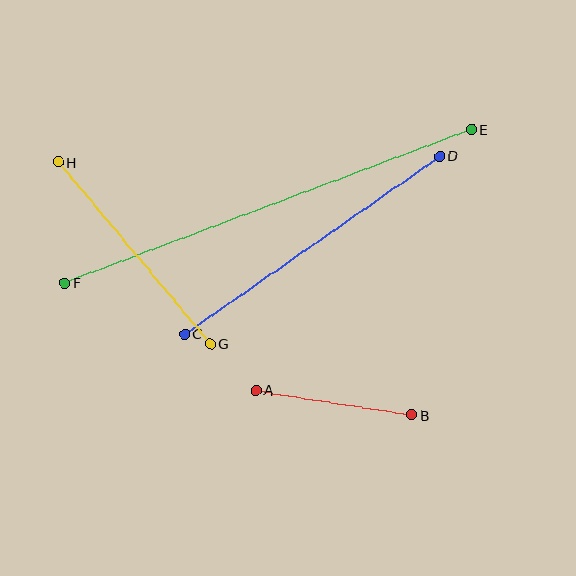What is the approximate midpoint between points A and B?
The midpoint is at approximately (334, 402) pixels.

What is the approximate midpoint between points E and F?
The midpoint is at approximately (268, 206) pixels.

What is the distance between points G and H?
The distance is approximately 237 pixels.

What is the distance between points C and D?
The distance is approximately 311 pixels.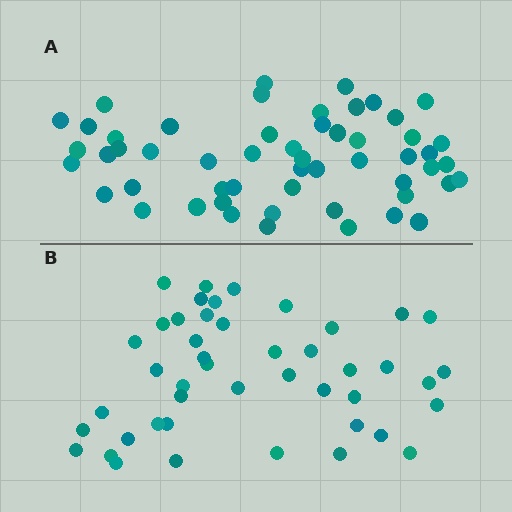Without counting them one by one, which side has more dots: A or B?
Region A (the top region) has more dots.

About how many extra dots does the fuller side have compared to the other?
Region A has roughly 8 or so more dots than region B.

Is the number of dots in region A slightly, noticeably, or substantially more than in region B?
Region A has only slightly more — the two regions are fairly close. The ratio is roughly 1.2 to 1.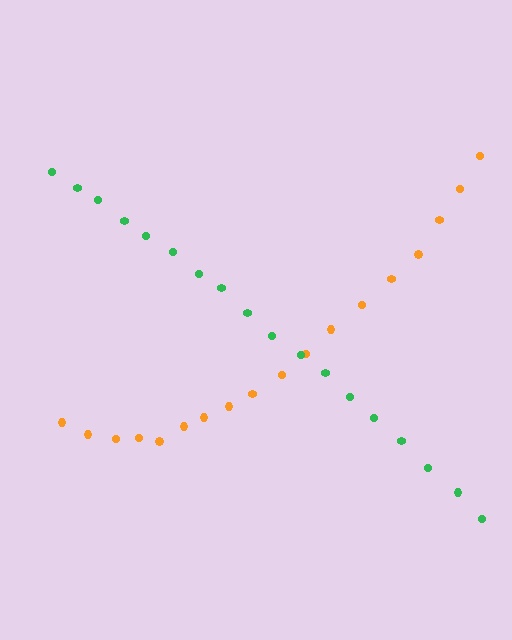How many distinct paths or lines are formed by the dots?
There are 2 distinct paths.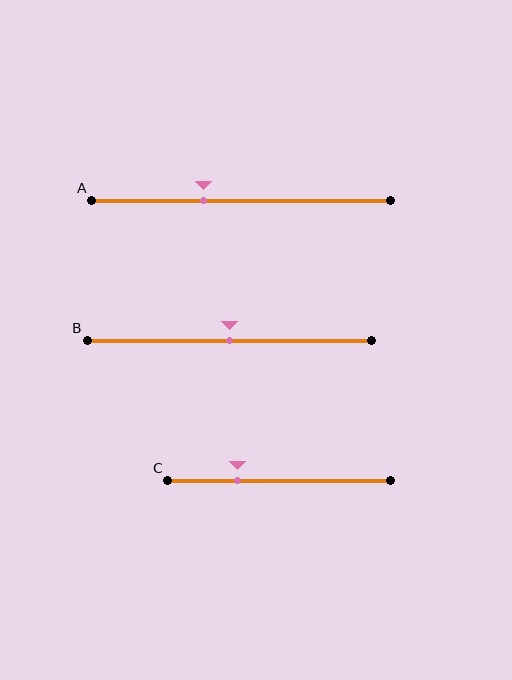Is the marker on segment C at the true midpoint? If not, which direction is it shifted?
No, the marker on segment C is shifted to the left by about 19% of the segment length.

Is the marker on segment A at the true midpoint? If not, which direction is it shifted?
No, the marker on segment A is shifted to the left by about 13% of the segment length.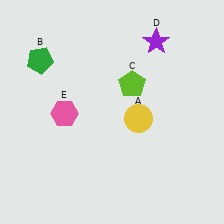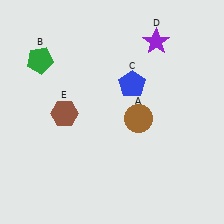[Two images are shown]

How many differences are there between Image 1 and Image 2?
There are 3 differences between the two images.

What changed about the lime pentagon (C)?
In Image 1, C is lime. In Image 2, it changed to blue.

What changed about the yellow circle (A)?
In Image 1, A is yellow. In Image 2, it changed to brown.